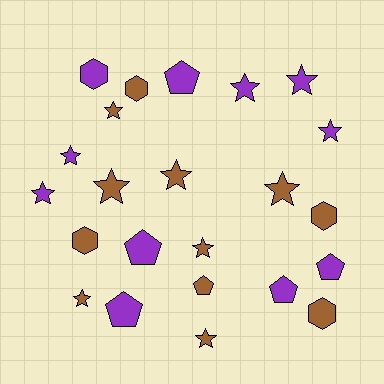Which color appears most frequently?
Brown, with 12 objects.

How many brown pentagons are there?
There is 1 brown pentagon.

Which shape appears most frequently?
Star, with 12 objects.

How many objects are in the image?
There are 23 objects.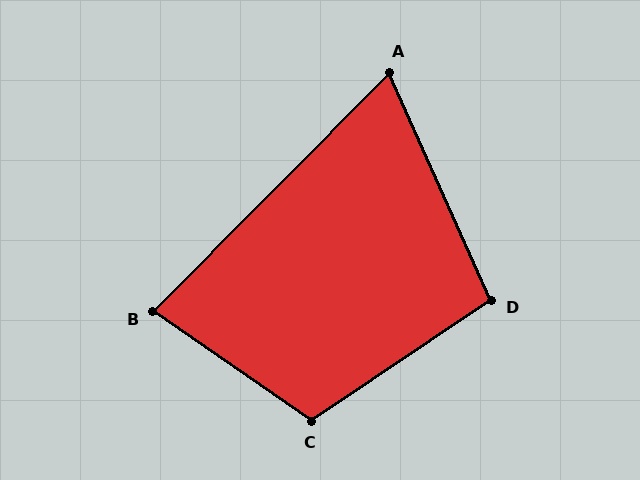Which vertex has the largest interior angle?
C, at approximately 111 degrees.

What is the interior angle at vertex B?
Approximately 80 degrees (acute).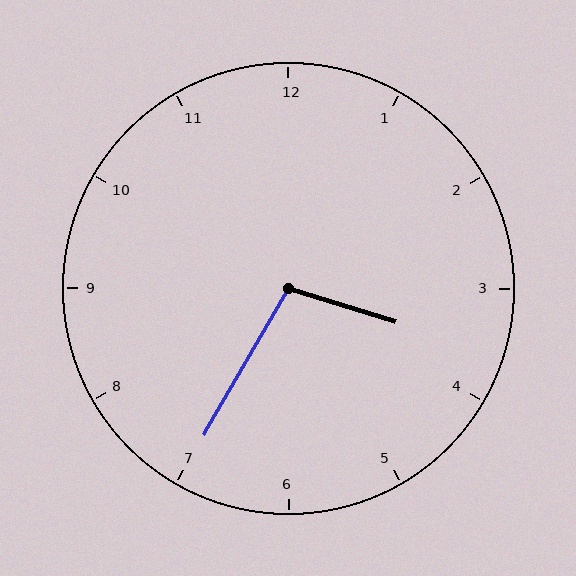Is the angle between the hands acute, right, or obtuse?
It is obtuse.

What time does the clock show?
3:35.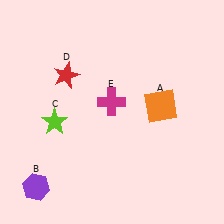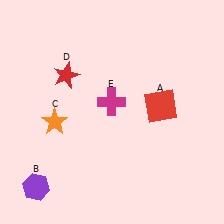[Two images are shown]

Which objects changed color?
A changed from orange to red. C changed from lime to orange.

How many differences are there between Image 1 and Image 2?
There are 2 differences between the two images.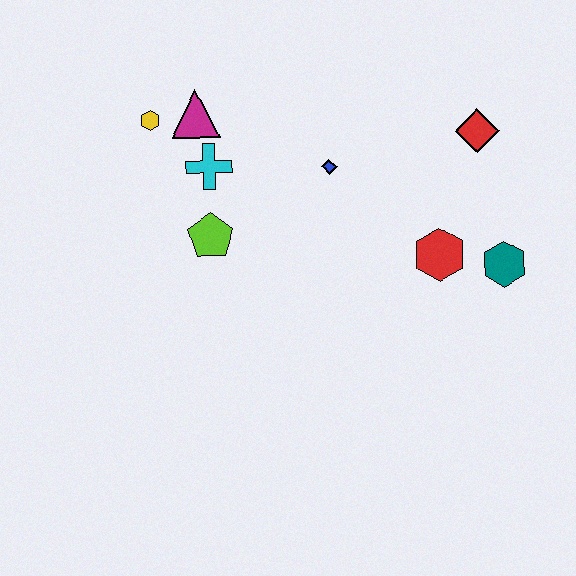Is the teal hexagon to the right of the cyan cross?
Yes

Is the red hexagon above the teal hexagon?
Yes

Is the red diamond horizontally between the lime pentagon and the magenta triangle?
No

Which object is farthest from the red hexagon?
The yellow hexagon is farthest from the red hexagon.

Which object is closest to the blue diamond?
The cyan cross is closest to the blue diamond.